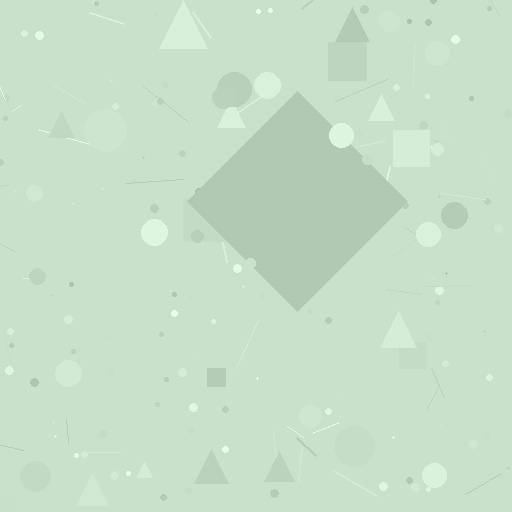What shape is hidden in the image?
A diamond is hidden in the image.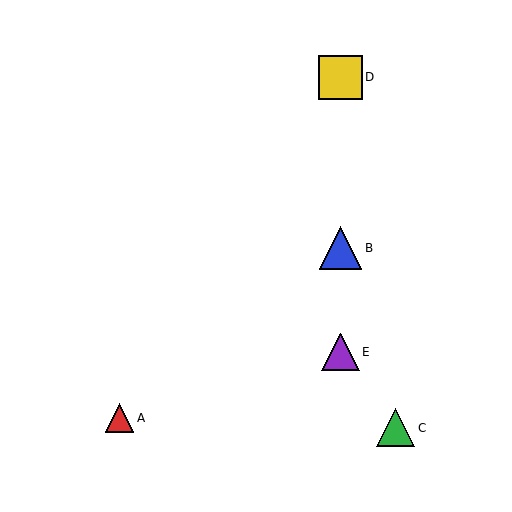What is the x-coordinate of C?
Object C is at x≈396.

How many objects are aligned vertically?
3 objects (B, D, E) are aligned vertically.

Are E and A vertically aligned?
No, E is at x≈341 and A is at x≈119.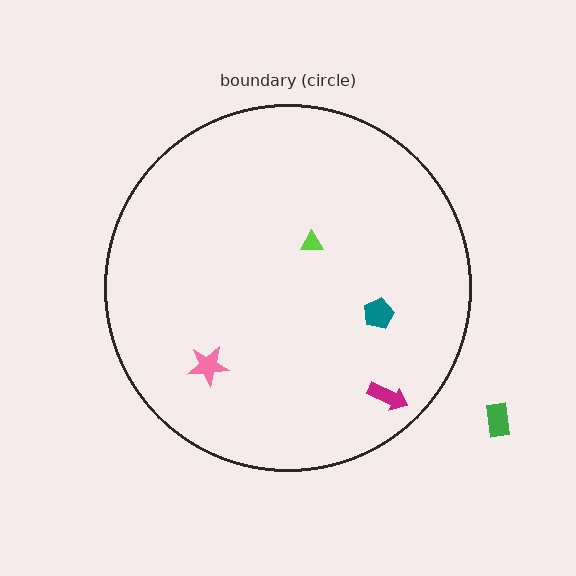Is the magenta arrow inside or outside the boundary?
Inside.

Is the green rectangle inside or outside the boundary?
Outside.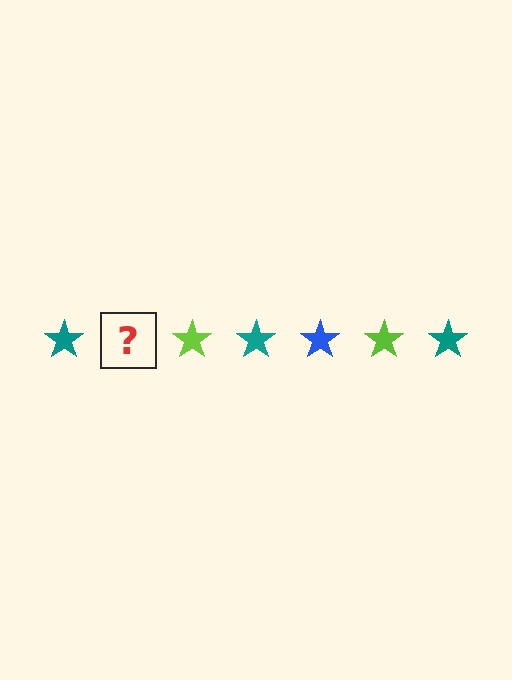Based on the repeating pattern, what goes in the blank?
The blank should be a blue star.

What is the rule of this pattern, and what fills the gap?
The rule is that the pattern cycles through teal, blue, lime stars. The gap should be filled with a blue star.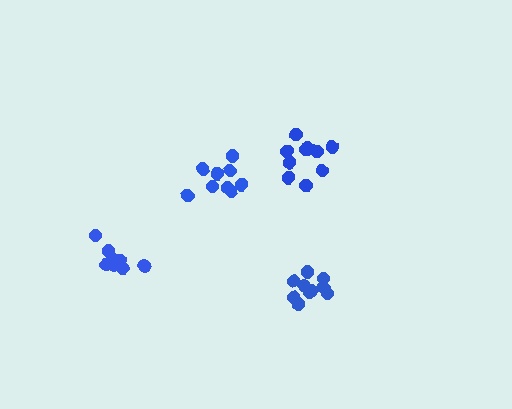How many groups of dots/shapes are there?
There are 4 groups.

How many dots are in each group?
Group 1: 8 dots, Group 2: 11 dots, Group 3: 10 dots, Group 4: 9 dots (38 total).